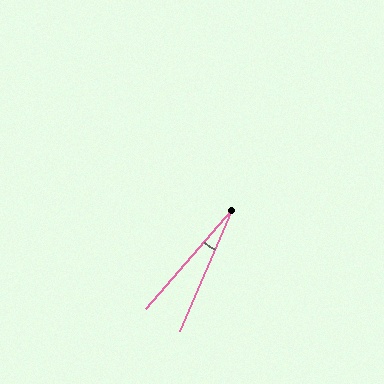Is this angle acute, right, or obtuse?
It is acute.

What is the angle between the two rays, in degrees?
Approximately 18 degrees.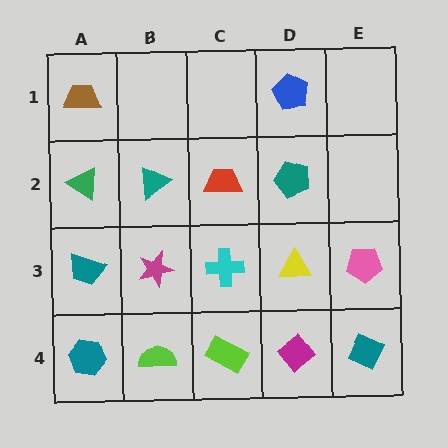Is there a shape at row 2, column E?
No, that cell is empty.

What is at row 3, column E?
A pink pentagon.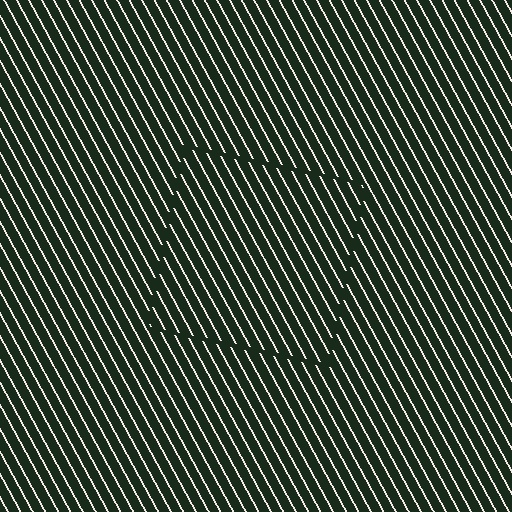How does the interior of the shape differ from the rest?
The interior of the shape contains the same grating, shifted by half a period — the contour is defined by the phase discontinuity where line-ends from the inner and outer gratings abut.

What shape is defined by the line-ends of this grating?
An illusory square. The interior of the shape contains the same grating, shifted by half a period — the contour is defined by the phase discontinuity where line-ends from the inner and outer gratings abut.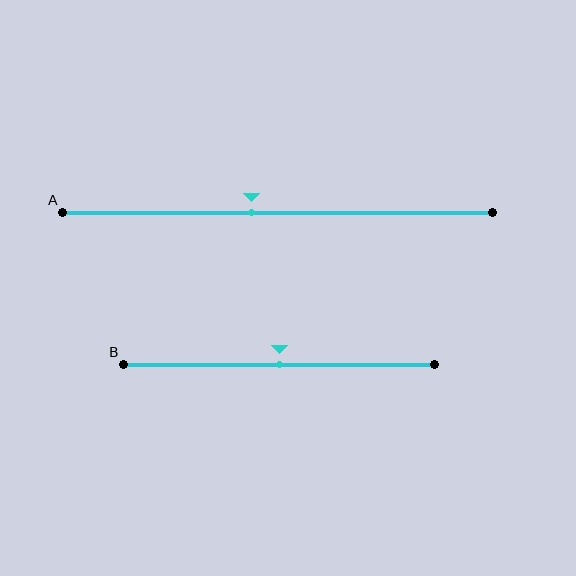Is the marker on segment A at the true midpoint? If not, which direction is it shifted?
No, the marker on segment A is shifted to the left by about 6% of the segment length.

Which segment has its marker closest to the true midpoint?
Segment B has its marker closest to the true midpoint.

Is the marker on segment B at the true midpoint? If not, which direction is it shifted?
Yes, the marker on segment B is at the true midpoint.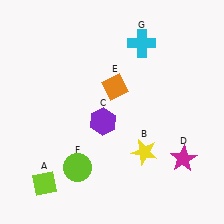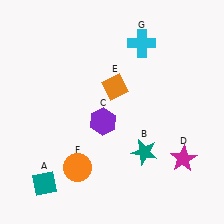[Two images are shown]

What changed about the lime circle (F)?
In Image 1, F is lime. In Image 2, it changed to orange.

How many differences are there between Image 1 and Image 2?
There are 3 differences between the two images.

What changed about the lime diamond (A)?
In Image 1, A is lime. In Image 2, it changed to teal.